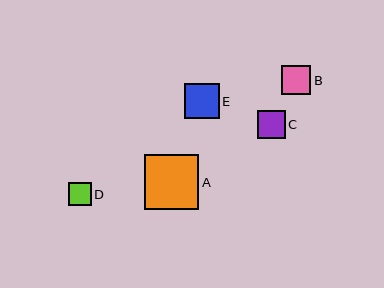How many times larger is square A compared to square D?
Square A is approximately 2.4 times the size of square D.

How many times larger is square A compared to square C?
Square A is approximately 1.9 times the size of square C.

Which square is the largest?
Square A is the largest with a size of approximately 55 pixels.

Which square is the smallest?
Square D is the smallest with a size of approximately 23 pixels.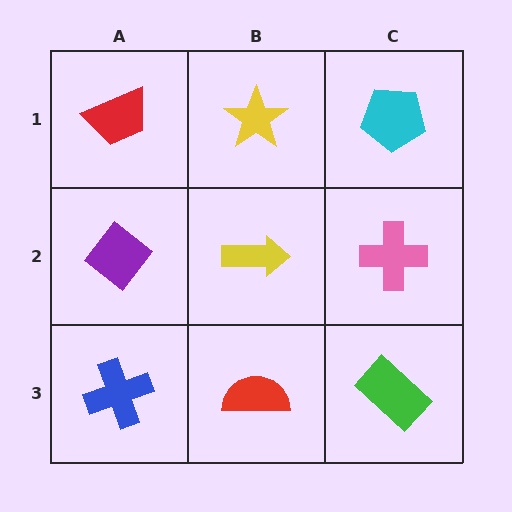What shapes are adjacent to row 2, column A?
A red trapezoid (row 1, column A), a blue cross (row 3, column A), a yellow arrow (row 2, column B).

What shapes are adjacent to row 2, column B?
A yellow star (row 1, column B), a red semicircle (row 3, column B), a purple diamond (row 2, column A), a pink cross (row 2, column C).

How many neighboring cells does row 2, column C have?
3.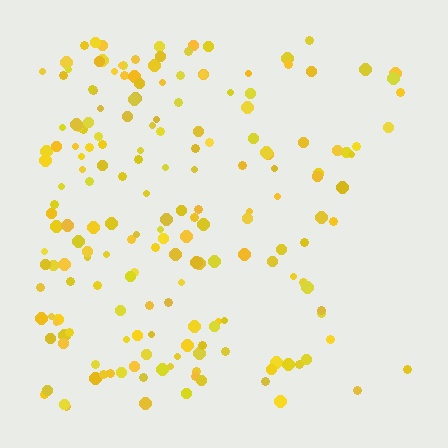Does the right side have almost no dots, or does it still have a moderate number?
Still a moderate number, just noticeably fewer than the left.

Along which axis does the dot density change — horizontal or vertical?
Horizontal.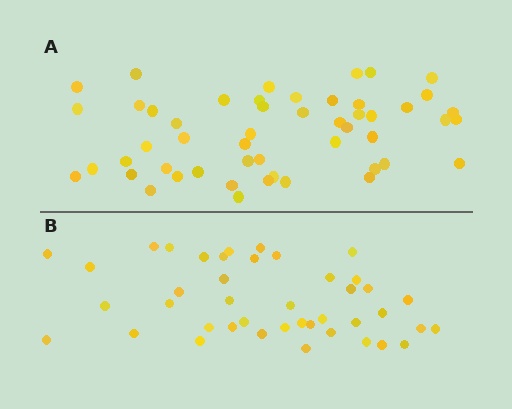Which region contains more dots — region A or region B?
Region A (the top region) has more dots.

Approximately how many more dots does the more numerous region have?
Region A has roughly 8 or so more dots than region B.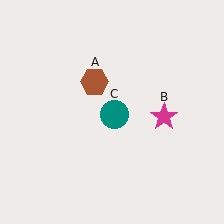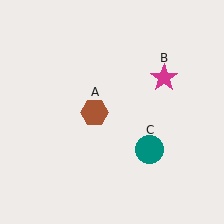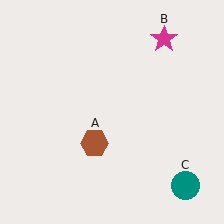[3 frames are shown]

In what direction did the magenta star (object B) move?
The magenta star (object B) moved up.